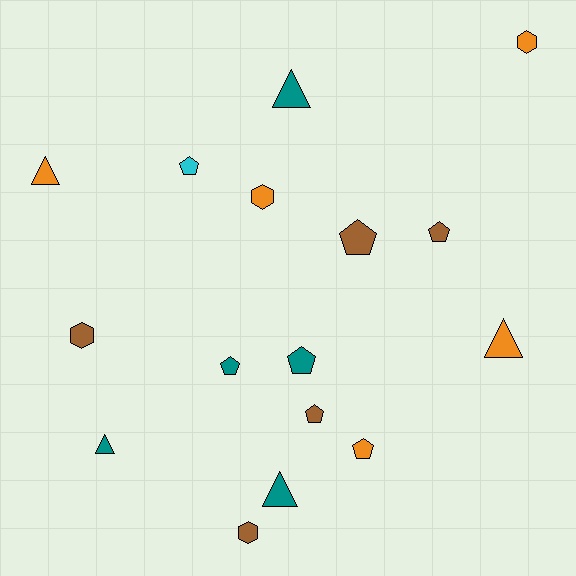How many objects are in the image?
There are 16 objects.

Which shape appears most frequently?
Pentagon, with 7 objects.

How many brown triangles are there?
There are no brown triangles.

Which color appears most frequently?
Teal, with 5 objects.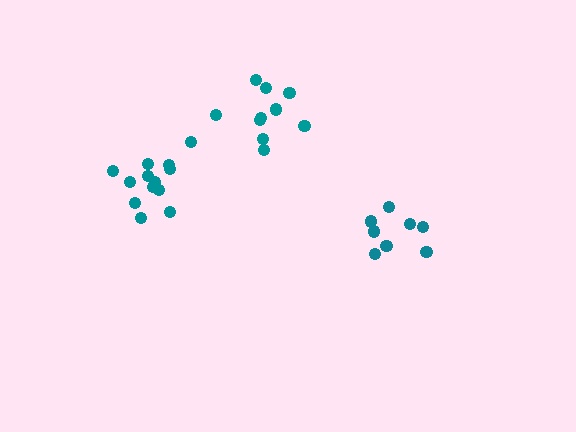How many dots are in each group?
Group 1: 10 dots, Group 2: 8 dots, Group 3: 13 dots (31 total).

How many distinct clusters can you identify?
There are 3 distinct clusters.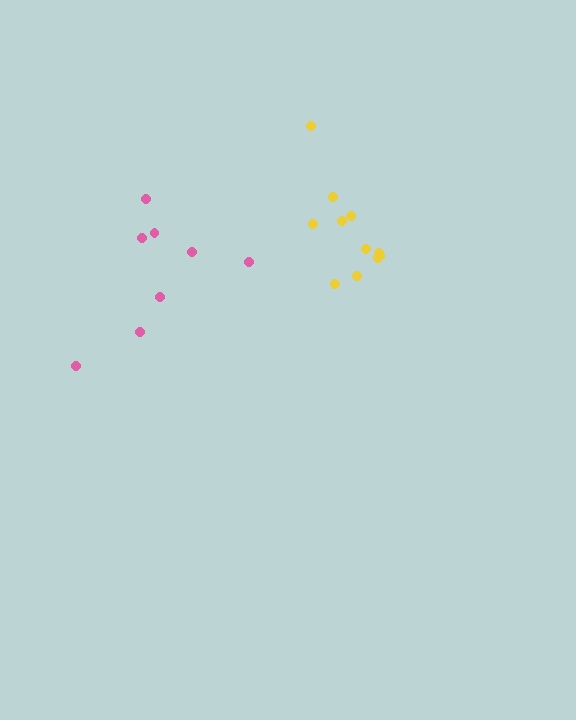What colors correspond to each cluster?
The clusters are colored: pink, yellow.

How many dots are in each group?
Group 1: 8 dots, Group 2: 11 dots (19 total).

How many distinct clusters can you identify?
There are 2 distinct clusters.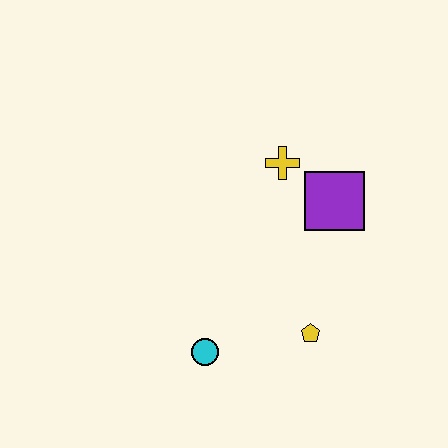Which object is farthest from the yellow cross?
The cyan circle is farthest from the yellow cross.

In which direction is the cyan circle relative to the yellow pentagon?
The cyan circle is to the left of the yellow pentagon.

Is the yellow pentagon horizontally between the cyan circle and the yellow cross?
No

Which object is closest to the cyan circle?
The yellow pentagon is closest to the cyan circle.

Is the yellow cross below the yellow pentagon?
No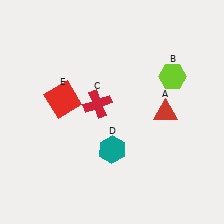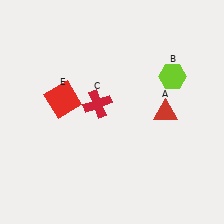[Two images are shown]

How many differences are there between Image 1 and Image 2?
There is 1 difference between the two images.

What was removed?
The teal hexagon (D) was removed in Image 2.